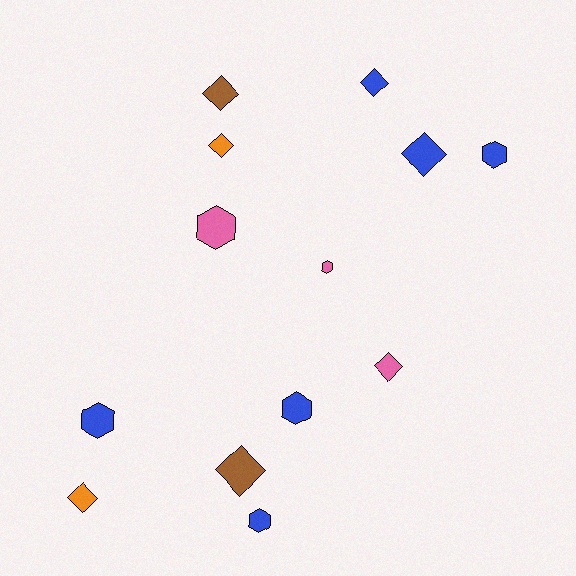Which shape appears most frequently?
Diamond, with 7 objects.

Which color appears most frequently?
Blue, with 6 objects.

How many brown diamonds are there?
There are 2 brown diamonds.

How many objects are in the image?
There are 13 objects.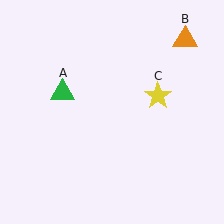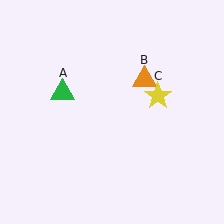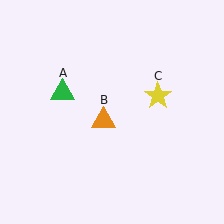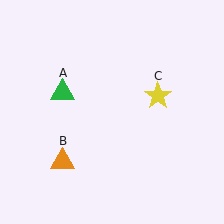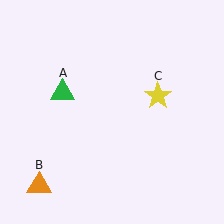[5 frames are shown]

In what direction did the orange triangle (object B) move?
The orange triangle (object B) moved down and to the left.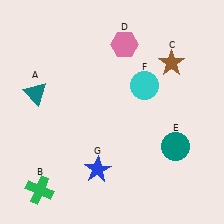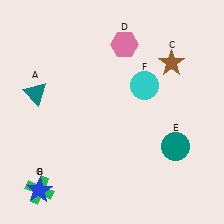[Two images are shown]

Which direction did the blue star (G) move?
The blue star (G) moved left.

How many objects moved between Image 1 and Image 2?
1 object moved between the two images.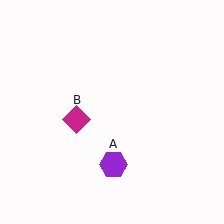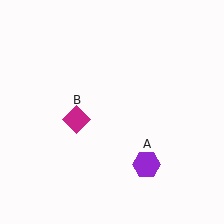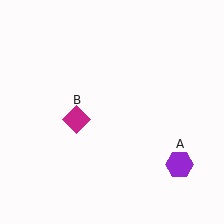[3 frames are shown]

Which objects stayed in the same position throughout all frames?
Magenta diamond (object B) remained stationary.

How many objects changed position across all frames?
1 object changed position: purple hexagon (object A).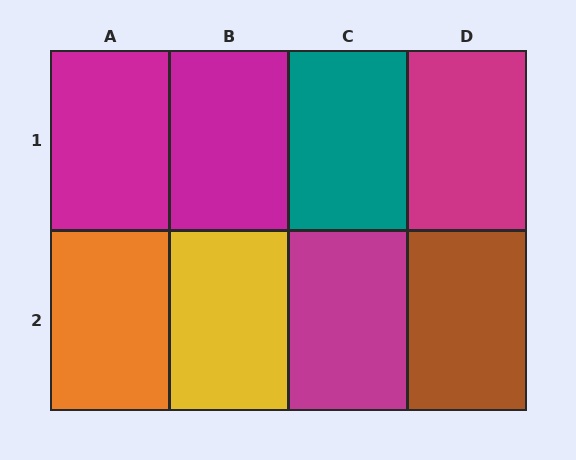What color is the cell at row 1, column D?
Magenta.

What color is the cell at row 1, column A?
Magenta.